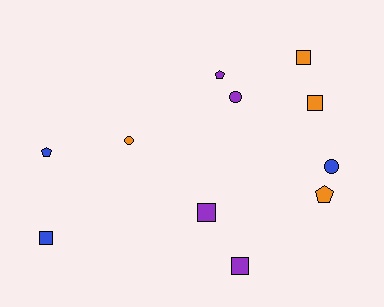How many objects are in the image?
There are 11 objects.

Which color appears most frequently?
Purple, with 4 objects.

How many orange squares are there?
There are 2 orange squares.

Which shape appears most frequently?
Square, with 5 objects.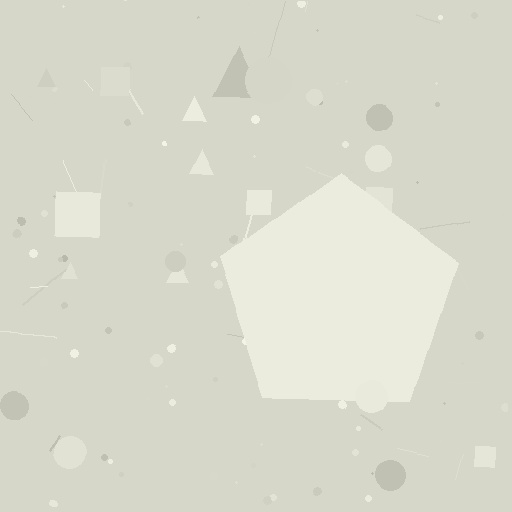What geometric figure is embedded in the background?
A pentagon is embedded in the background.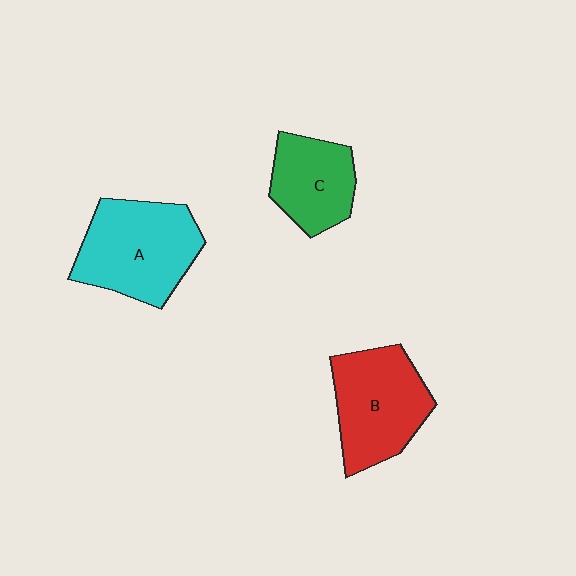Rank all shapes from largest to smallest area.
From largest to smallest: A (cyan), B (red), C (green).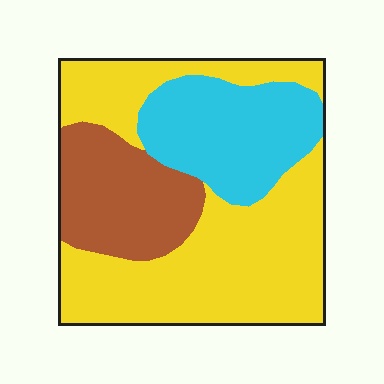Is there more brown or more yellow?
Yellow.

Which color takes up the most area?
Yellow, at roughly 55%.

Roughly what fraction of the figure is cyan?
Cyan covers around 25% of the figure.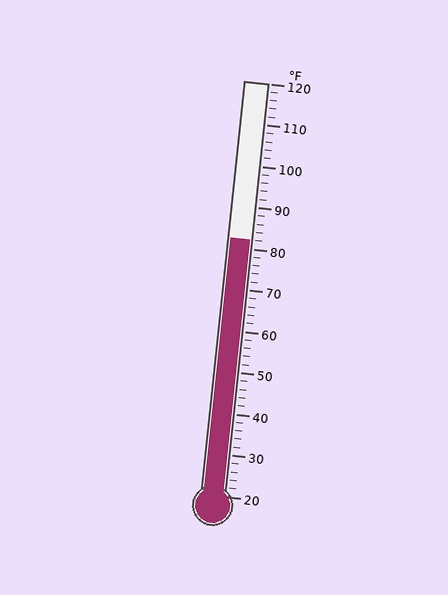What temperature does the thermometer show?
The thermometer shows approximately 82°F.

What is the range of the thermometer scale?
The thermometer scale ranges from 20°F to 120°F.